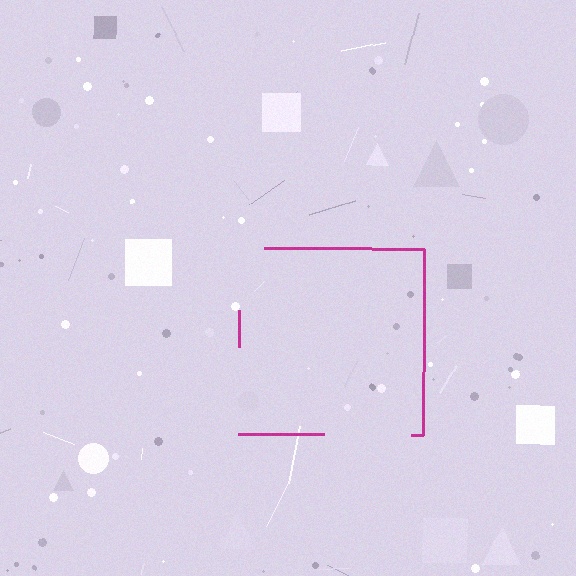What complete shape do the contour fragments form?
The contour fragments form a square.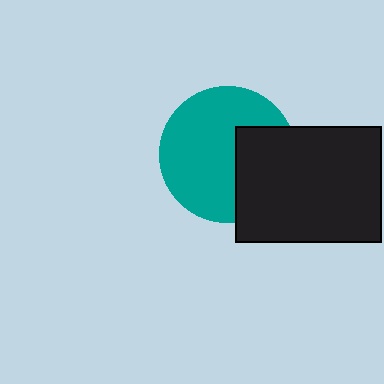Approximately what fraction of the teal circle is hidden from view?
Roughly 33% of the teal circle is hidden behind the black rectangle.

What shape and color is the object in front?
The object in front is a black rectangle.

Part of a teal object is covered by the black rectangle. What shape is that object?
It is a circle.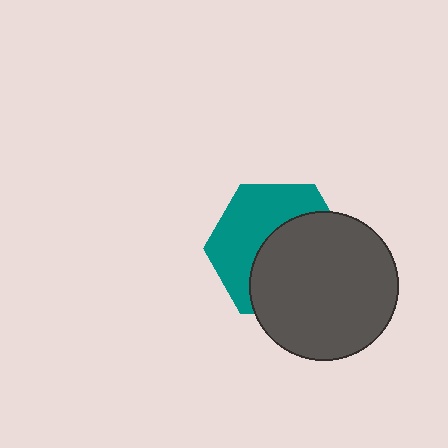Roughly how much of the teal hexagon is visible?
About half of it is visible (roughly 47%).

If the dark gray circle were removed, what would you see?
You would see the complete teal hexagon.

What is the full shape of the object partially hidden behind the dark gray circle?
The partially hidden object is a teal hexagon.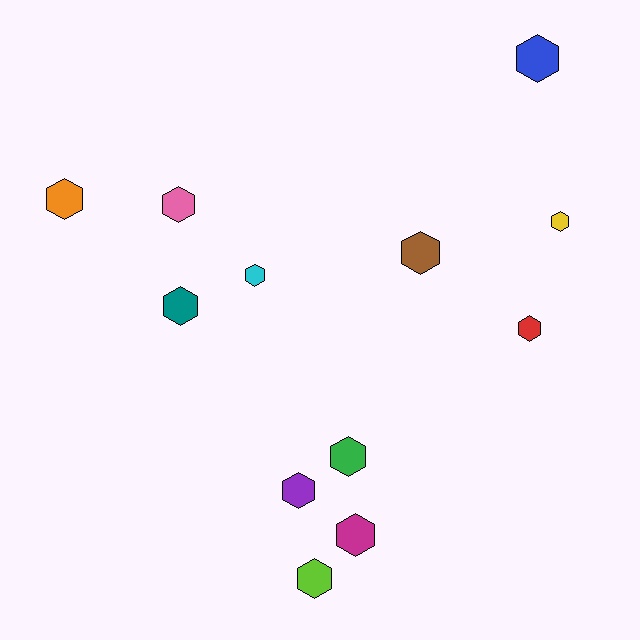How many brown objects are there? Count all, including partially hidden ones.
There is 1 brown object.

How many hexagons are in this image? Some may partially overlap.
There are 12 hexagons.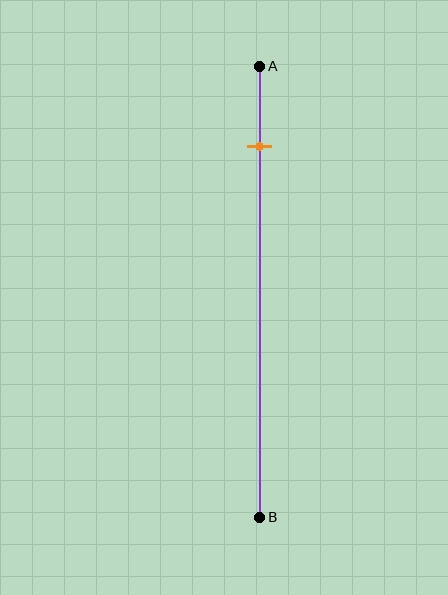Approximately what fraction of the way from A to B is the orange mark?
The orange mark is approximately 20% of the way from A to B.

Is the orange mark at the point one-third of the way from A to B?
No, the mark is at about 20% from A, not at the 33% one-third point.